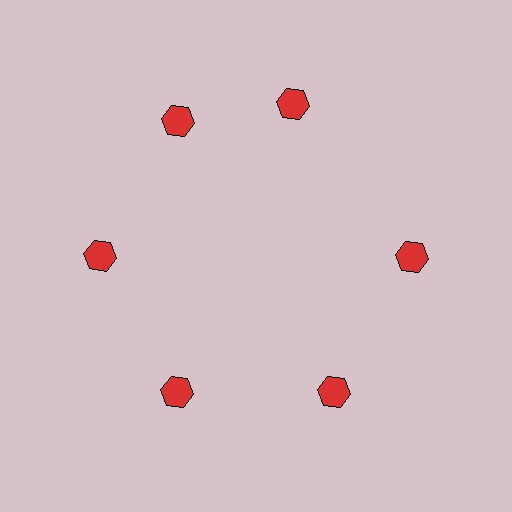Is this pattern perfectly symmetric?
No. The 6 red hexagons are arranged in a ring, but one element near the 1 o'clock position is rotated out of alignment along the ring, breaking the 6-fold rotational symmetry.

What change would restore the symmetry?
The symmetry would be restored by rotating it back into even spacing with its neighbors so that all 6 hexagons sit at equal angles and equal distance from the center.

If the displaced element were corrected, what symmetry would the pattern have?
It would have 6-fold rotational symmetry — the pattern would map onto itself every 60 degrees.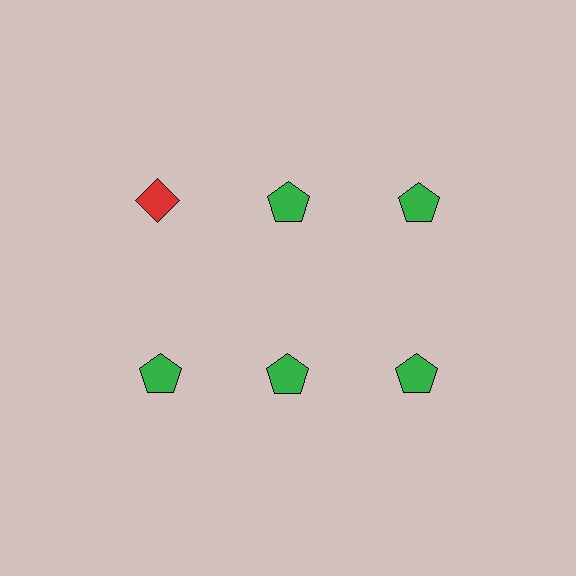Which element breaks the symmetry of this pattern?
The red diamond in the top row, leftmost column breaks the symmetry. All other shapes are green pentagons.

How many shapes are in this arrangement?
There are 6 shapes arranged in a grid pattern.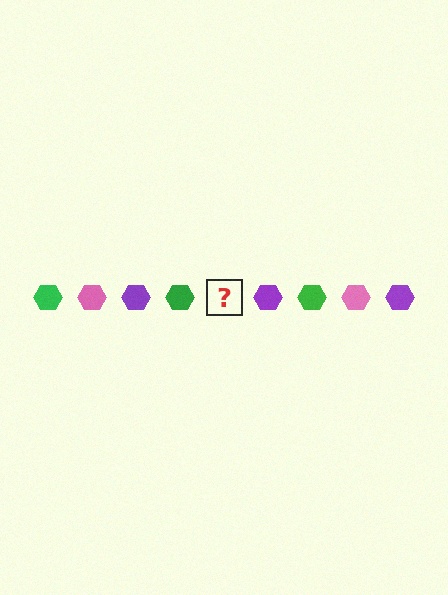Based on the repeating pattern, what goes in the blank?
The blank should be a pink hexagon.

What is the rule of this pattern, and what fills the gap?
The rule is that the pattern cycles through green, pink, purple hexagons. The gap should be filled with a pink hexagon.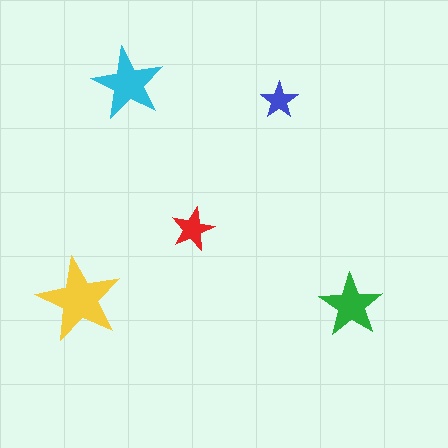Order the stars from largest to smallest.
the yellow one, the cyan one, the green one, the red one, the blue one.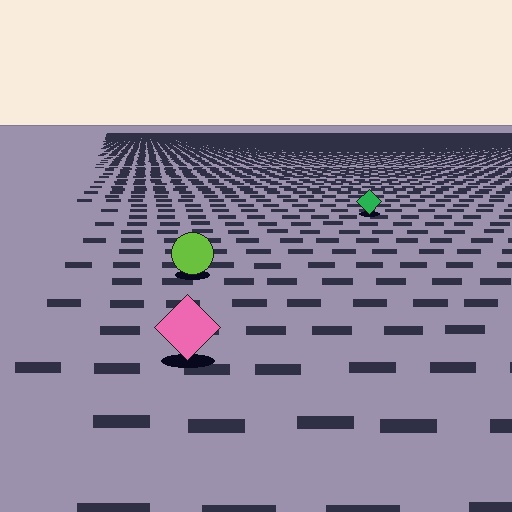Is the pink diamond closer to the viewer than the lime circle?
Yes. The pink diamond is closer — you can tell from the texture gradient: the ground texture is coarser near it.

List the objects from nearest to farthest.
From nearest to farthest: the pink diamond, the lime circle, the green diamond.